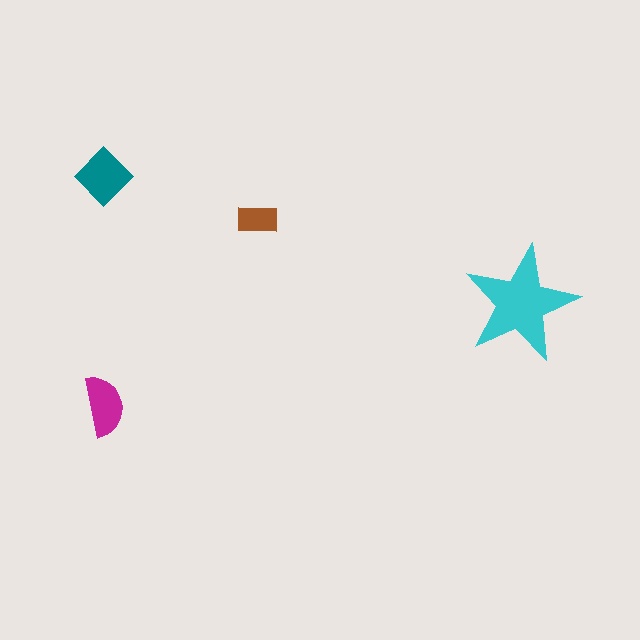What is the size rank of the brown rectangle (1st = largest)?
4th.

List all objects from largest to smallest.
The cyan star, the teal diamond, the magenta semicircle, the brown rectangle.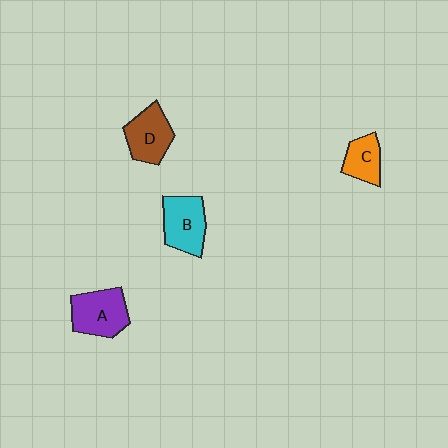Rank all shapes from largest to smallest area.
From largest to smallest: A (purple), B (cyan), D (brown), C (orange).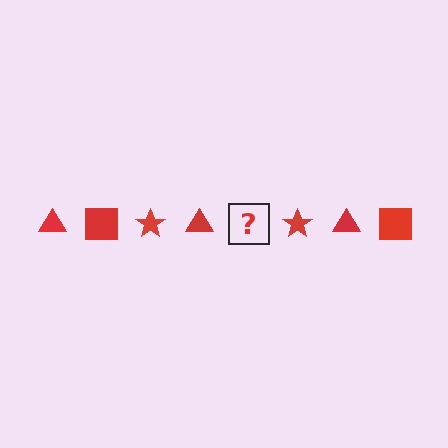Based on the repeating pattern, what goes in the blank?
The blank should be a red square.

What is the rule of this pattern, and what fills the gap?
The rule is that the pattern cycles through triangle, square, star shapes in red. The gap should be filled with a red square.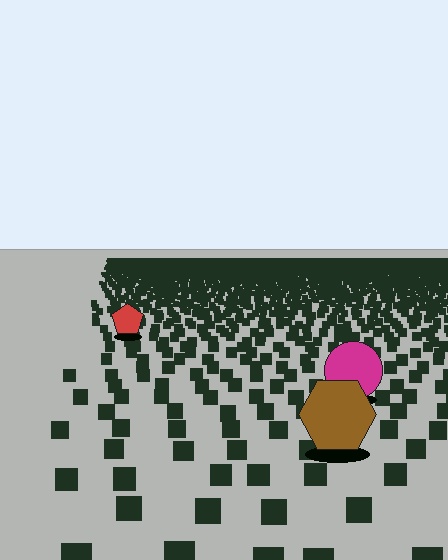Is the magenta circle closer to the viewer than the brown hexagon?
No. The brown hexagon is closer — you can tell from the texture gradient: the ground texture is coarser near it.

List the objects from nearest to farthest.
From nearest to farthest: the brown hexagon, the magenta circle, the red pentagon.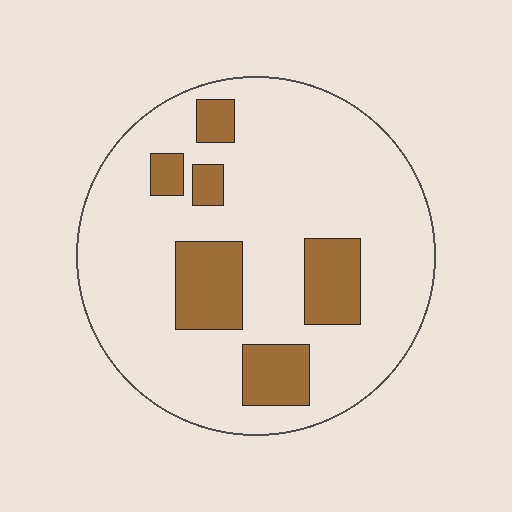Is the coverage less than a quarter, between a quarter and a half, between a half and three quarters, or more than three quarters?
Less than a quarter.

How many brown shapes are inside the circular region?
6.